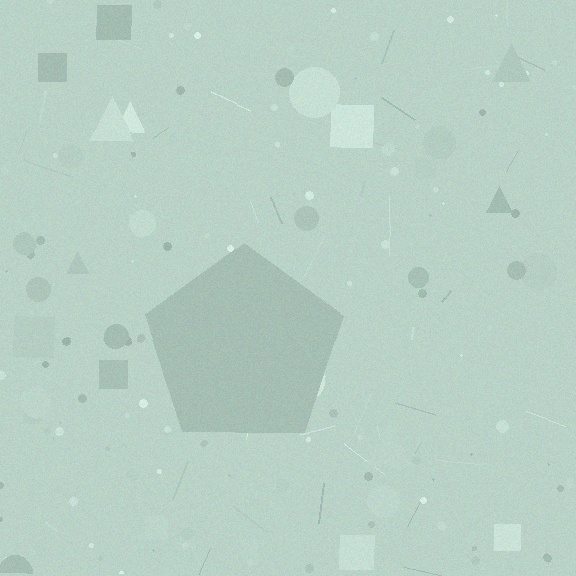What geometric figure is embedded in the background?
A pentagon is embedded in the background.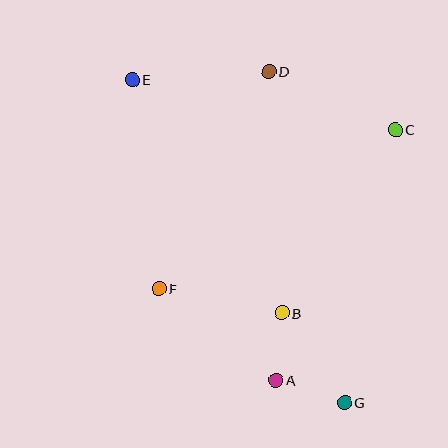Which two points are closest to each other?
Points A and B are closest to each other.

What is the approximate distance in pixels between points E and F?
The distance between E and F is approximately 211 pixels.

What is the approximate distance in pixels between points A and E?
The distance between A and E is approximately 333 pixels.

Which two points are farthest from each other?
Points E and G are farthest from each other.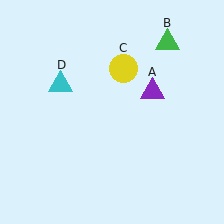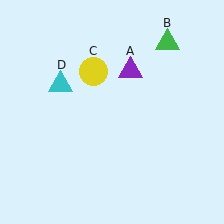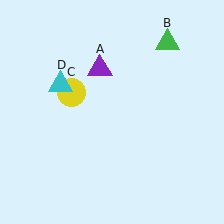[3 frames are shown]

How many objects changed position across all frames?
2 objects changed position: purple triangle (object A), yellow circle (object C).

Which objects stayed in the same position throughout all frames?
Green triangle (object B) and cyan triangle (object D) remained stationary.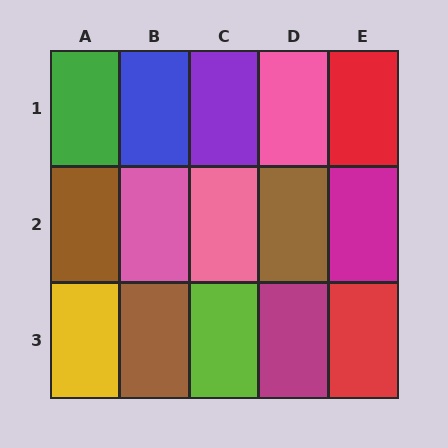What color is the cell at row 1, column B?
Blue.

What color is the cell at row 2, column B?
Pink.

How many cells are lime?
1 cell is lime.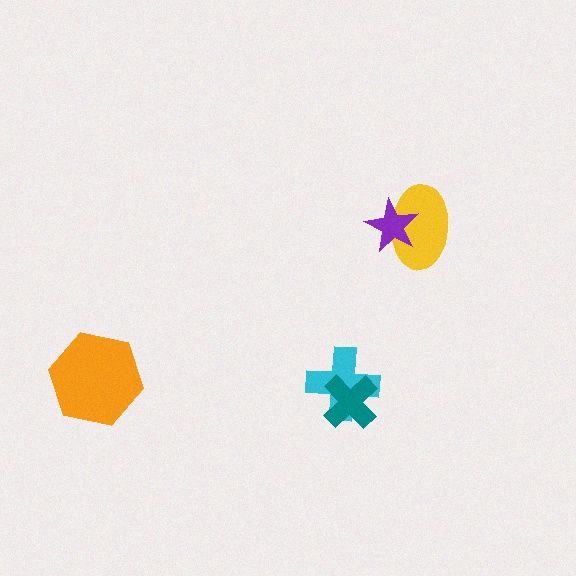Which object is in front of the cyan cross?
The teal cross is in front of the cyan cross.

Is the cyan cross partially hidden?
Yes, it is partially covered by another shape.